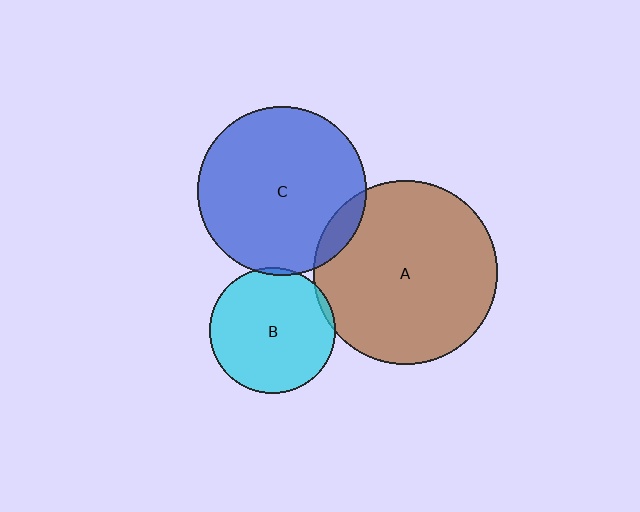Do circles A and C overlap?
Yes.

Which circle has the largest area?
Circle A (brown).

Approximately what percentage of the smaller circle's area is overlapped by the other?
Approximately 10%.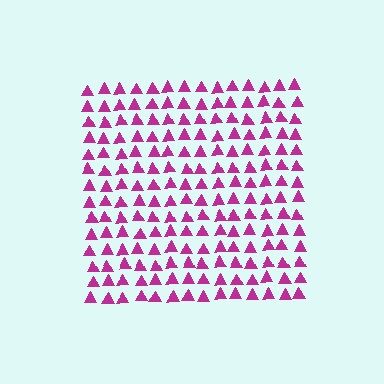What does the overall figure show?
The overall figure shows a square.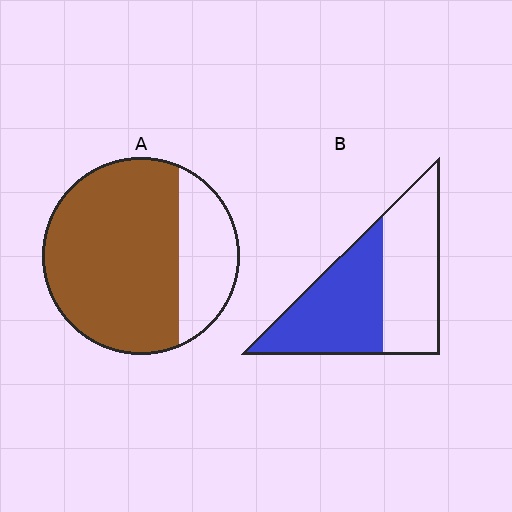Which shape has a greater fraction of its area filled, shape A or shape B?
Shape A.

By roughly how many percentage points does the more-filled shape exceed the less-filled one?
By roughly 25 percentage points (A over B).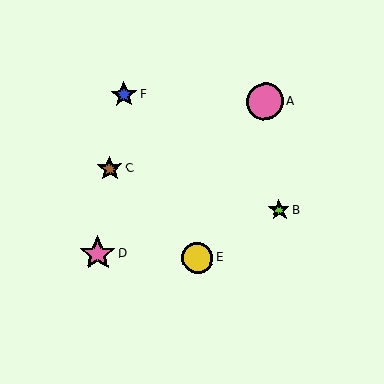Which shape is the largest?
The pink circle (labeled A) is the largest.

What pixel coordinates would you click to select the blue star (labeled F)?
Click at (124, 95) to select the blue star F.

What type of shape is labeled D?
Shape D is a pink star.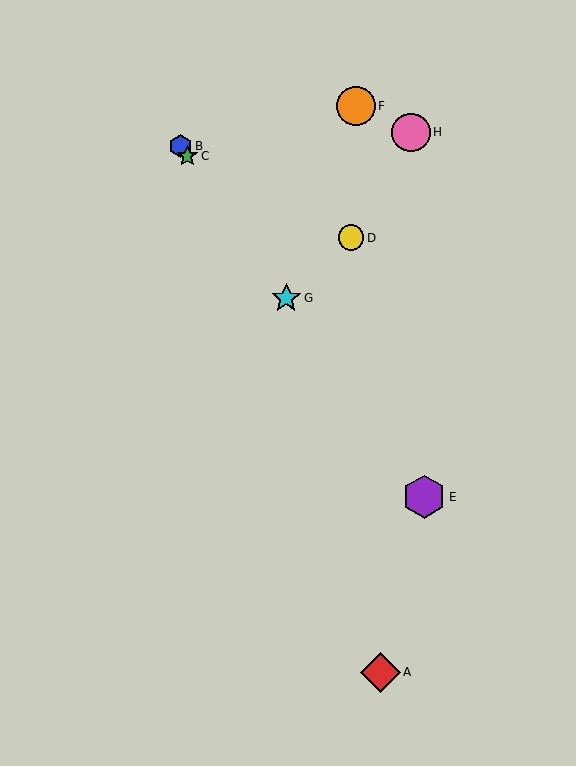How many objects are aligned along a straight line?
4 objects (B, C, E, G) are aligned along a straight line.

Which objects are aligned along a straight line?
Objects B, C, E, G are aligned along a straight line.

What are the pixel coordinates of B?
Object B is at (180, 146).